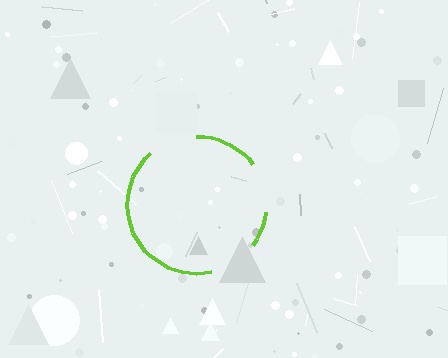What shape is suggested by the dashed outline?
The dashed outline suggests a circle.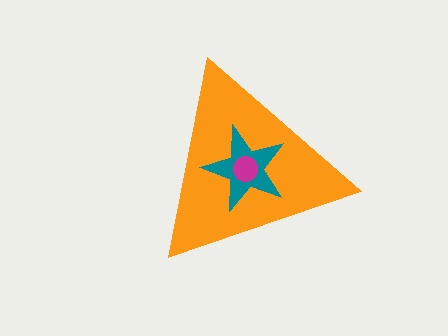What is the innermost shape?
The magenta circle.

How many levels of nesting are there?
3.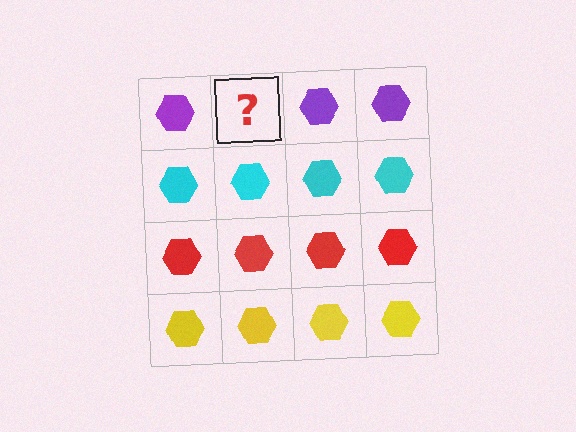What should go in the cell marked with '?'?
The missing cell should contain a purple hexagon.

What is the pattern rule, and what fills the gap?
The rule is that each row has a consistent color. The gap should be filled with a purple hexagon.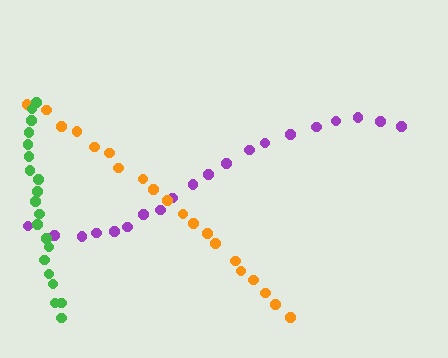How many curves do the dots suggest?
There are 3 distinct paths.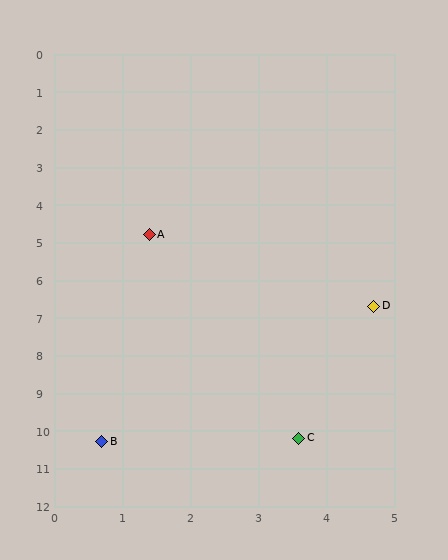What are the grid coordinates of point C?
Point C is at approximately (3.6, 10.2).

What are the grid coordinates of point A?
Point A is at approximately (1.4, 4.8).